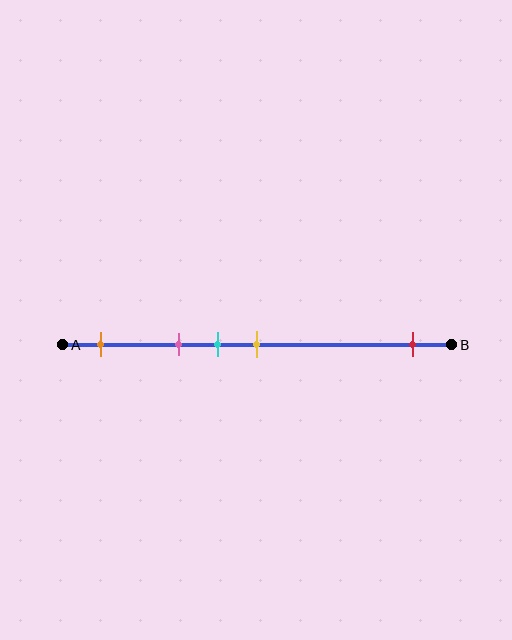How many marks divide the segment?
There are 5 marks dividing the segment.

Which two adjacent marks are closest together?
The cyan and yellow marks are the closest adjacent pair.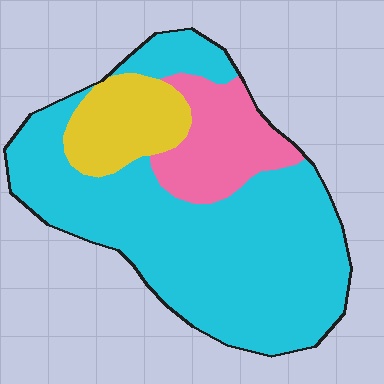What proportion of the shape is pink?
Pink covers 17% of the shape.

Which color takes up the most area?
Cyan, at roughly 70%.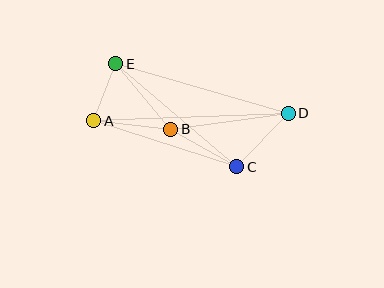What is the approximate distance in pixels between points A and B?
The distance between A and B is approximately 77 pixels.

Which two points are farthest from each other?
Points A and D are farthest from each other.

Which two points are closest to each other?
Points A and E are closest to each other.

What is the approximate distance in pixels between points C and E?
The distance between C and E is approximately 159 pixels.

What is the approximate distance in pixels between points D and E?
The distance between D and E is approximately 180 pixels.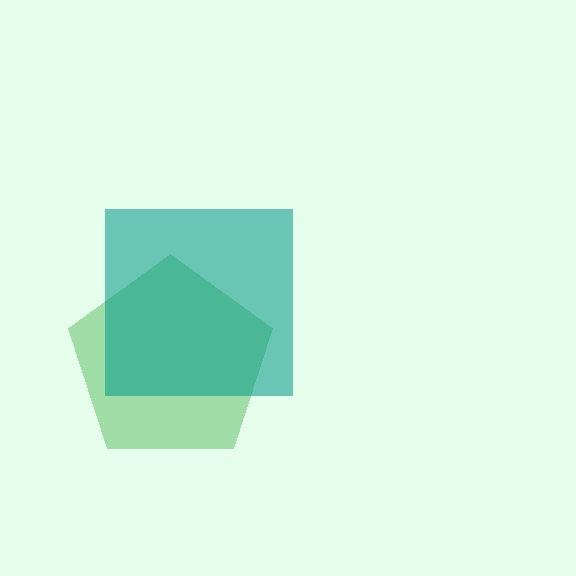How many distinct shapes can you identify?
There are 2 distinct shapes: a green pentagon, a teal square.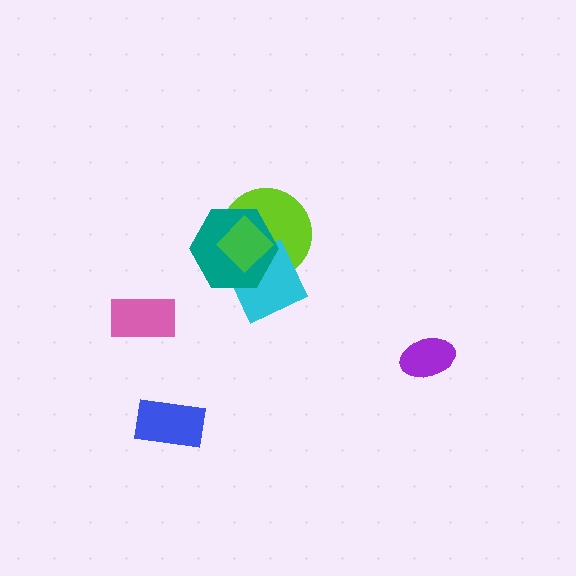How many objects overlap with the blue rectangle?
0 objects overlap with the blue rectangle.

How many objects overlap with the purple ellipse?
0 objects overlap with the purple ellipse.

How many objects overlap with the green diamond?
3 objects overlap with the green diamond.